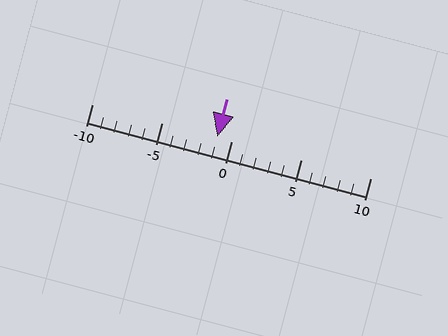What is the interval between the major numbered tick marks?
The major tick marks are spaced 5 units apart.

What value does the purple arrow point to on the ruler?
The purple arrow points to approximately -1.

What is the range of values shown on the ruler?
The ruler shows values from -10 to 10.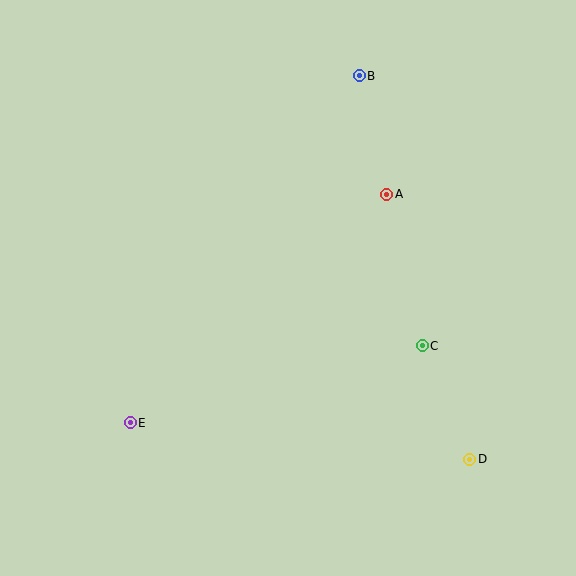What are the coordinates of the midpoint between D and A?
The midpoint between D and A is at (428, 327).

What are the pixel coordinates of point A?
Point A is at (387, 194).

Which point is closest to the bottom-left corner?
Point E is closest to the bottom-left corner.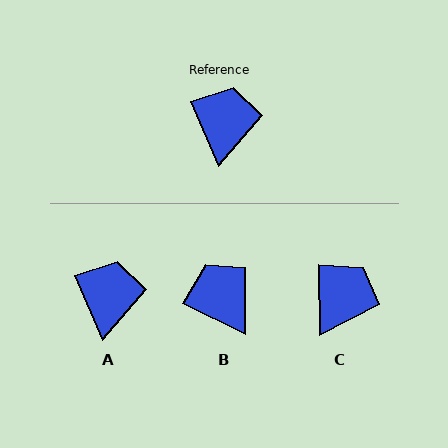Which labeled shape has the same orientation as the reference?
A.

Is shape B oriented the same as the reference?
No, it is off by about 40 degrees.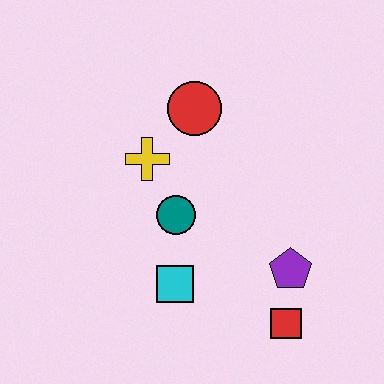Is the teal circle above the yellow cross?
No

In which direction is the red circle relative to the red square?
The red circle is above the red square.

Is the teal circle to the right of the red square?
No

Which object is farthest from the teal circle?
The red square is farthest from the teal circle.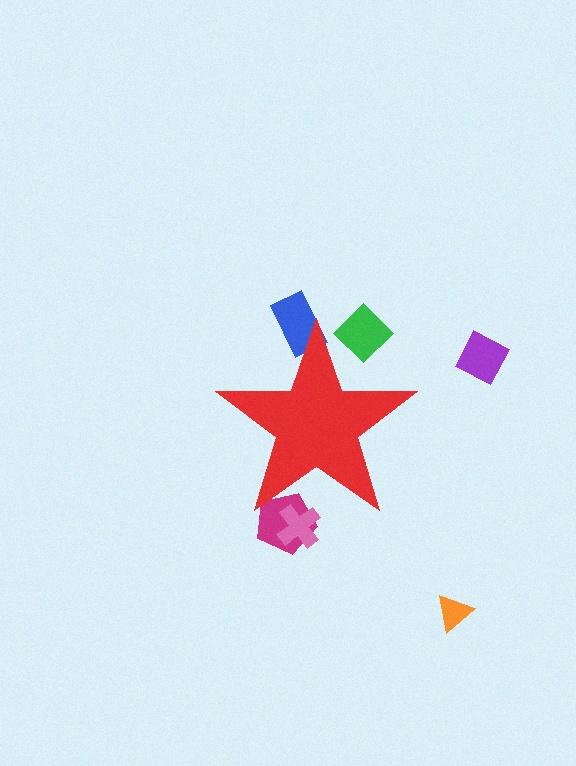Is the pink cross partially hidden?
Yes, the pink cross is partially hidden behind the red star.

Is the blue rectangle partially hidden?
Yes, the blue rectangle is partially hidden behind the red star.